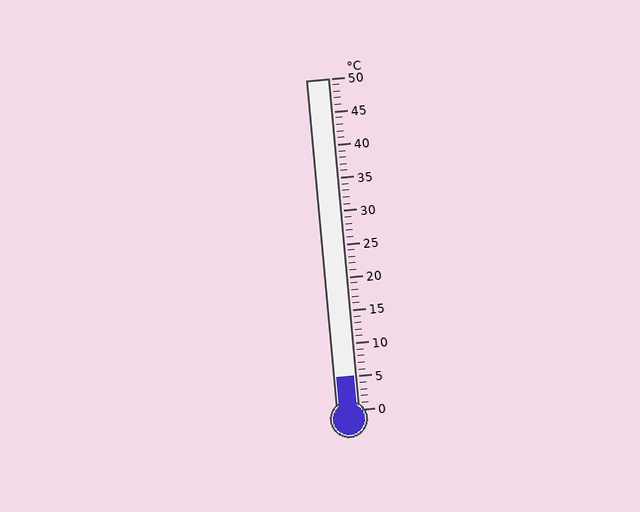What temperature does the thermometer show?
The thermometer shows approximately 5°C.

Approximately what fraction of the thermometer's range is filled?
The thermometer is filled to approximately 10% of its range.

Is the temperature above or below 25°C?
The temperature is below 25°C.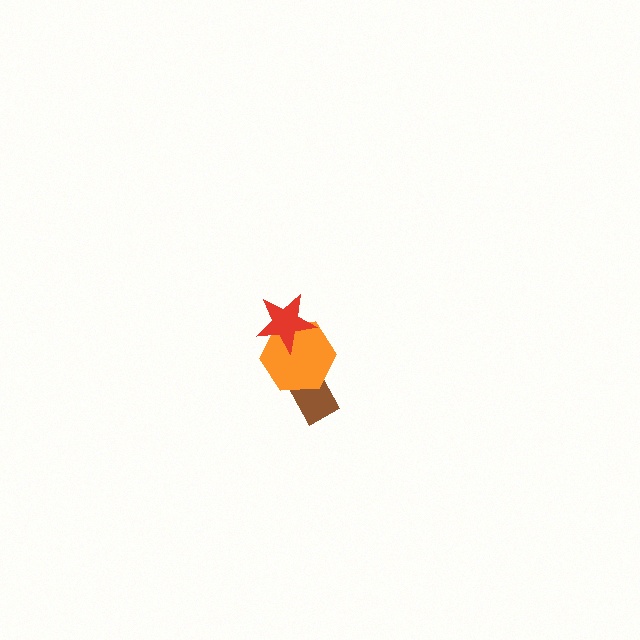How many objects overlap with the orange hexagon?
2 objects overlap with the orange hexagon.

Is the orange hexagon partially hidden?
Yes, it is partially covered by another shape.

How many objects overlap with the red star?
1 object overlaps with the red star.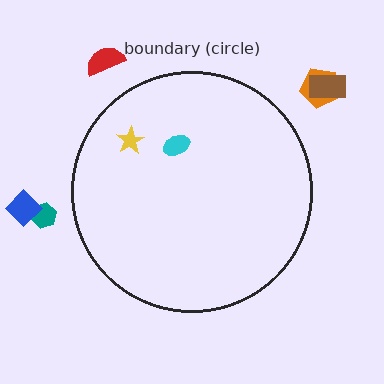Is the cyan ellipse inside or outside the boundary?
Inside.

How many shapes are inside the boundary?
2 inside, 5 outside.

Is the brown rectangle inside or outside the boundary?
Outside.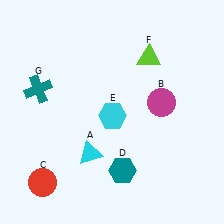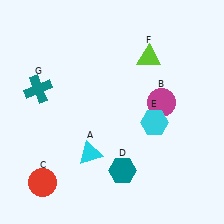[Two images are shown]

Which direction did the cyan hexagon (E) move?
The cyan hexagon (E) moved right.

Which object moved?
The cyan hexagon (E) moved right.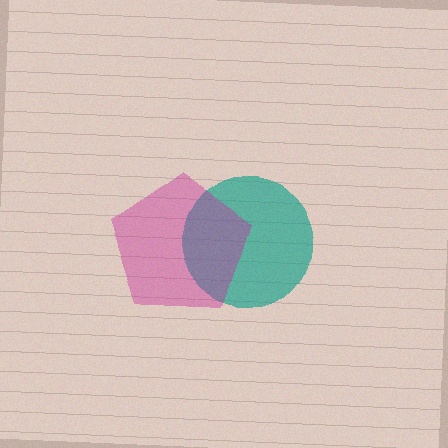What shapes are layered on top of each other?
The layered shapes are: a teal circle, a magenta pentagon.